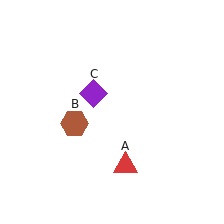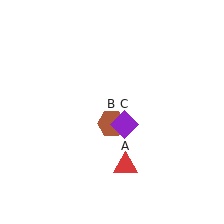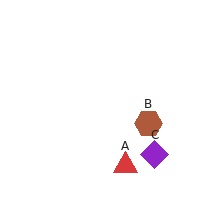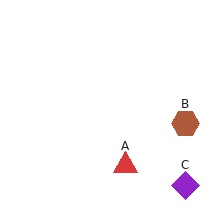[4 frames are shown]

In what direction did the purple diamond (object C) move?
The purple diamond (object C) moved down and to the right.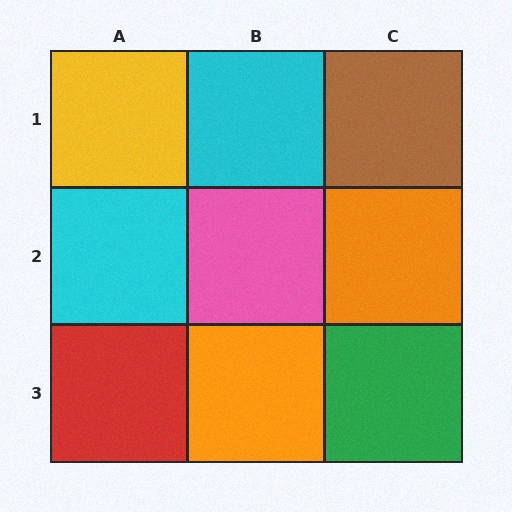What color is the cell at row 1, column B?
Cyan.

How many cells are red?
1 cell is red.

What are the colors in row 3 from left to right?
Red, orange, green.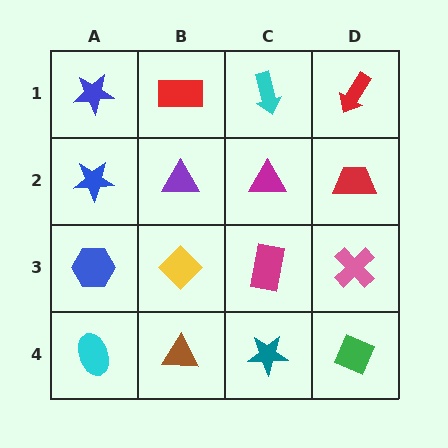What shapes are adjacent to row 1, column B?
A purple triangle (row 2, column B), a blue star (row 1, column A), a cyan arrow (row 1, column C).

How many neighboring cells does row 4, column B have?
3.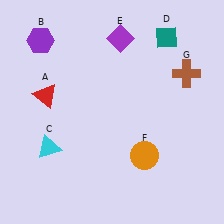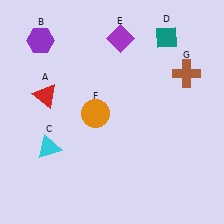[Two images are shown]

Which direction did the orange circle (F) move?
The orange circle (F) moved left.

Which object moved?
The orange circle (F) moved left.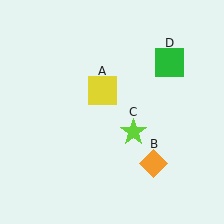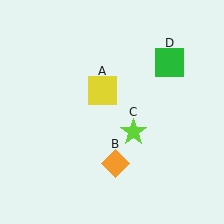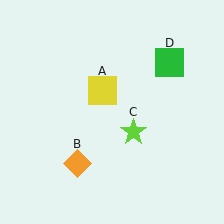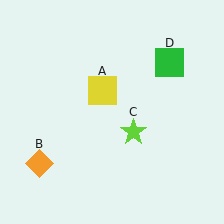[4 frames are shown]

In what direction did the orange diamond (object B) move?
The orange diamond (object B) moved left.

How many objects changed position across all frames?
1 object changed position: orange diamond (object B).